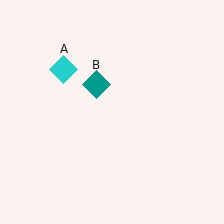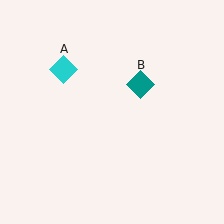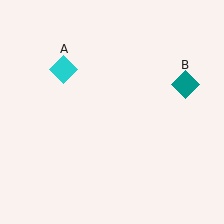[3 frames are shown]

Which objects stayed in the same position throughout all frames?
Cyan diamond (object A) remained stationary.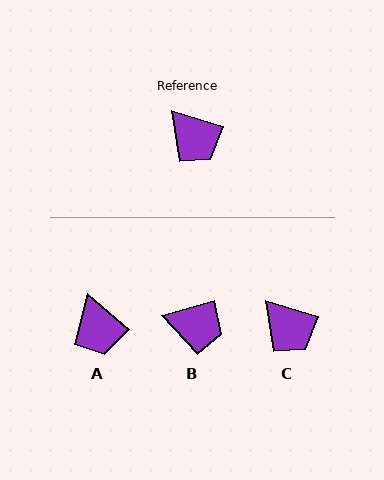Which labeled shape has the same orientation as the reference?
C.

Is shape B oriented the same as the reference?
No, it is off by about 34 degrees.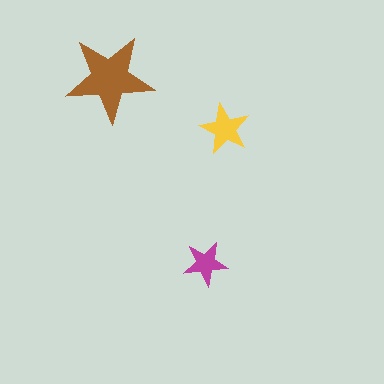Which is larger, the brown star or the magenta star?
The brown one.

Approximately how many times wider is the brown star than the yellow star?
About 1.5 times wider.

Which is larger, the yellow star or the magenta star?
The yellow one.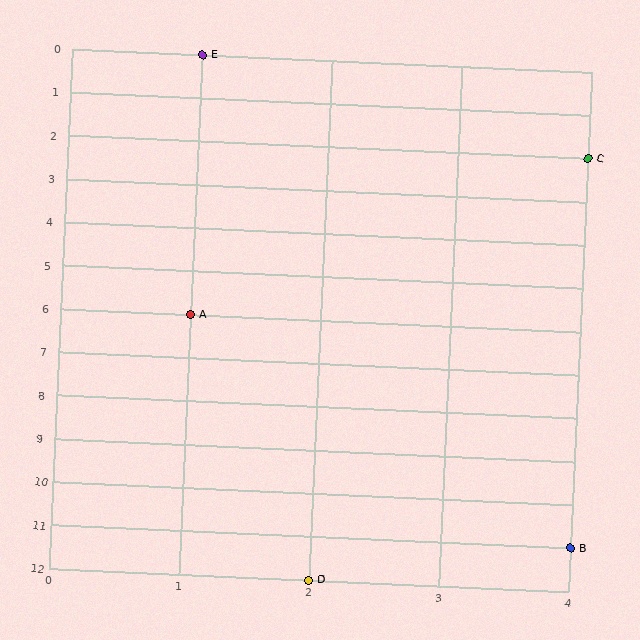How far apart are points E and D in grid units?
Points E and D are 1 column and 12 rows apart (about 12.0 grid units diagonally).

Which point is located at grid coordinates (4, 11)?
Point B is at (4, 11).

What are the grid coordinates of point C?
Point C is at grid coordinates (4, 2).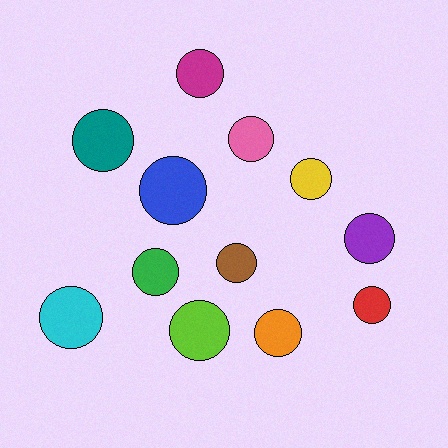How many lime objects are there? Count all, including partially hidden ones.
There is 1 lime object.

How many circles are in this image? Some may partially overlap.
There are 12 circles.